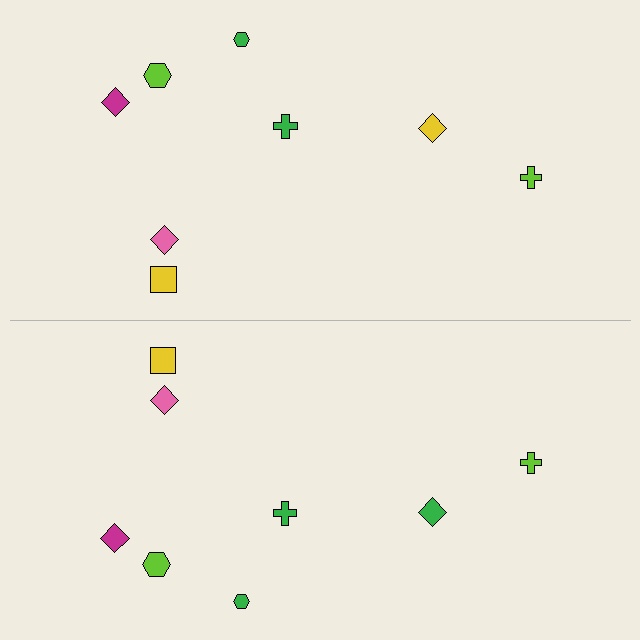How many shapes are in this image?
There are 16 shapes in this image.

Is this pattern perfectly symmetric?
No, the pattern is not perfectly symmetric. The green diamond on the bottom side breaks the symmetry — its mirror counterpart is yellow.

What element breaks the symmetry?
The green diamond on the bottom side breaks the symmetry — its mirror counterpart is yellow.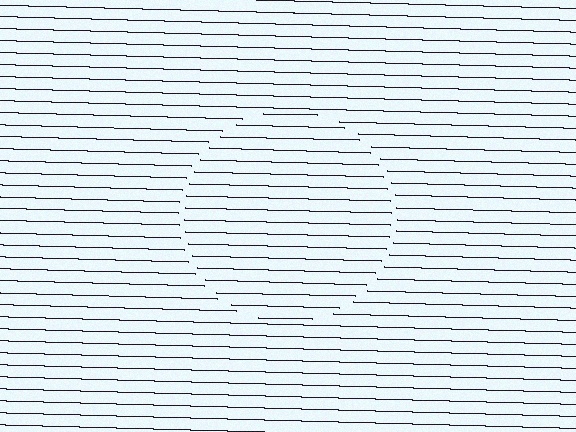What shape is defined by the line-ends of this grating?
An illusory circle. The interior of the shape contains the same grating, shifted by half a period — the contour is defined by the phase discontinuity where line-ends from the inner and outer gratings abut.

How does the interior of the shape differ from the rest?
The interior of the shape contains the same grating, shifted by half a period — the contour is defined by the phase discontinuity where line-ends from the inner and outer gratings abut.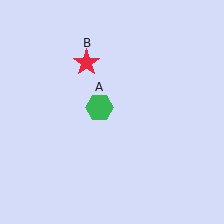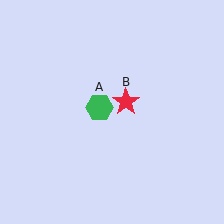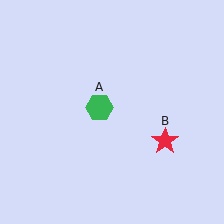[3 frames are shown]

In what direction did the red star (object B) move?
The red star (object B) moved down and to the right.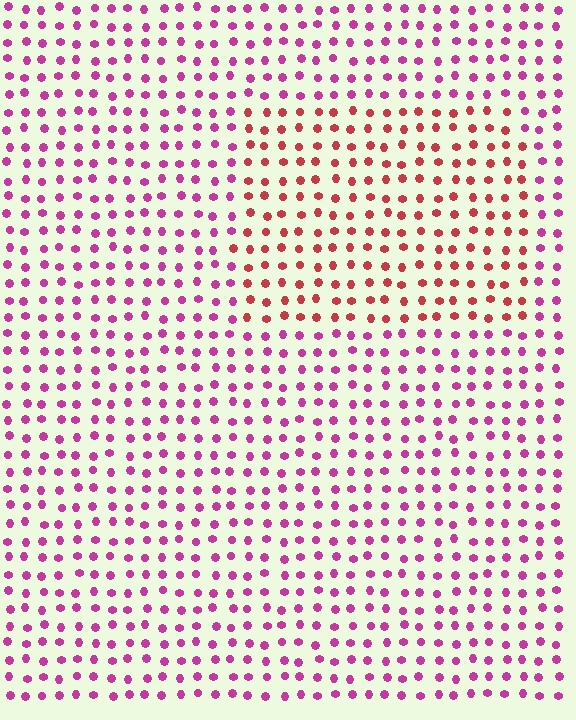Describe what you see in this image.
The image is filled with small magenta elements in a uniform arrangement. A rectangle-shaped region is visible where the elements are tinted to a slightly different hue, forming a subtle color boundary.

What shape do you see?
I see a rectangle.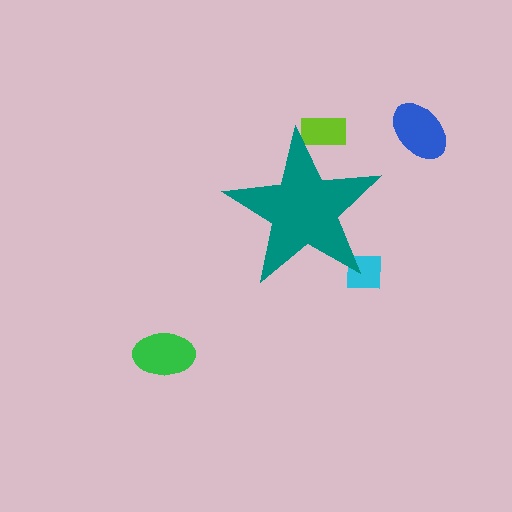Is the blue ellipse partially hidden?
No, the blue ellipse is fully visible.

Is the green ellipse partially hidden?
No, the green ellipse is fully visible.